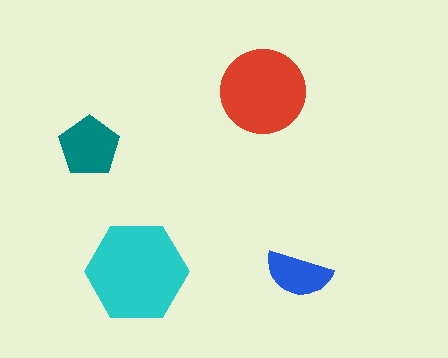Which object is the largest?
The cyan hexagon.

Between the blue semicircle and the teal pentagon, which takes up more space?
The teal pentagon.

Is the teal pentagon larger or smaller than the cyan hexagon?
Smaller.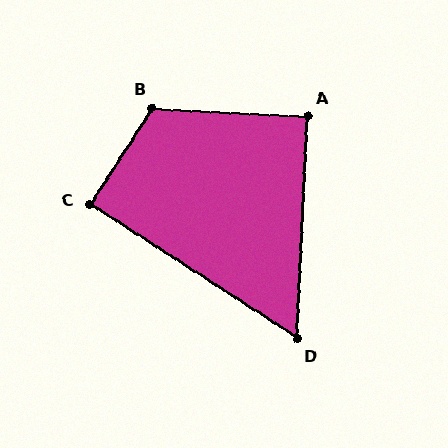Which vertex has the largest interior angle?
B, at approximately 120 degrees.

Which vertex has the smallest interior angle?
D, at approximately 60 degrees.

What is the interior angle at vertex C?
Approximately 90 degrees (approximately right).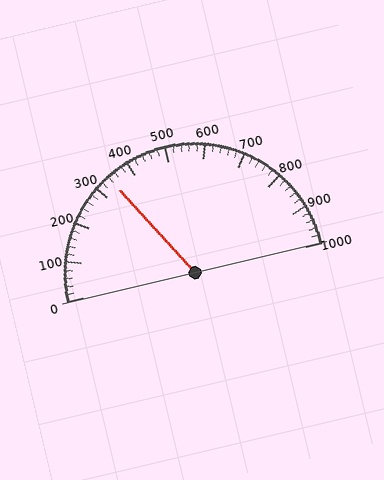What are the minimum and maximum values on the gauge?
The gauge ranges from 0 to 1000.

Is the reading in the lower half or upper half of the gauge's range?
The reading is in the lower half of the range (0 to 1000).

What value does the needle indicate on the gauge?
The needle indicates approximately 340.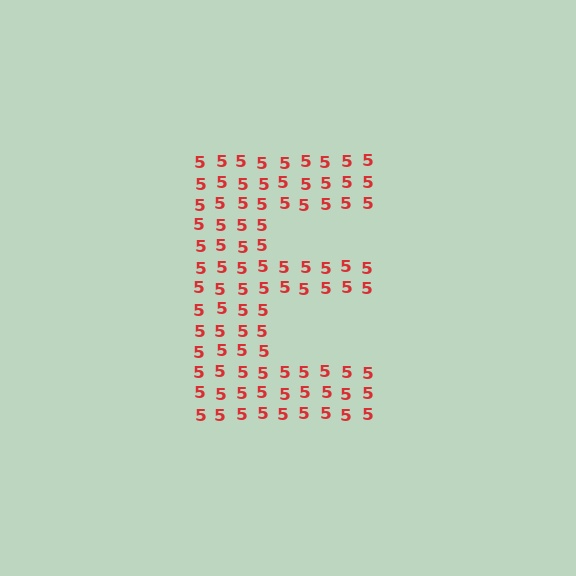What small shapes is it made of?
It is made of small digit 5's.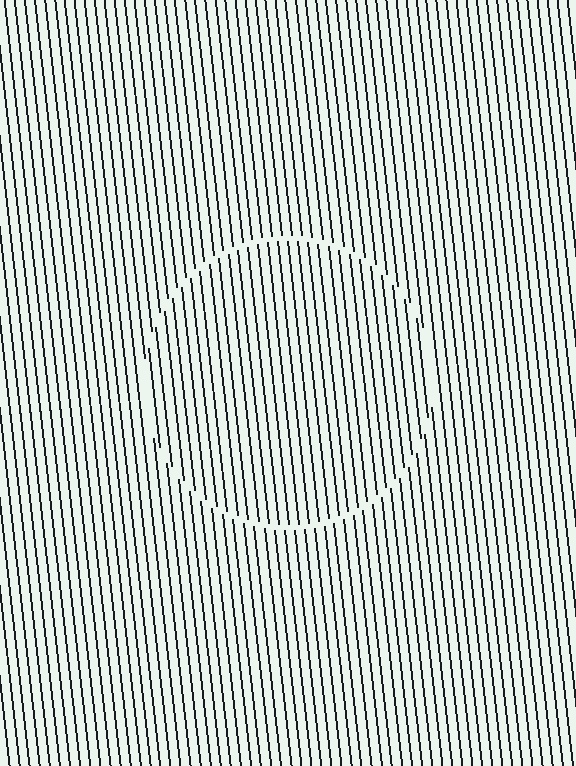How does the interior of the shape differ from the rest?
The interior of the shape contains the same grating, shifted by half a period — the contour is defined by the phase discontinuity where line-ends from the inner and outer gratings abut.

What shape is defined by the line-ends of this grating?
An illusory circle. The interior of the shape contains the same grating, shifted by half a period — the contour is defined by the phase discontinuity where line-ends from the inner and outer gratings abut.